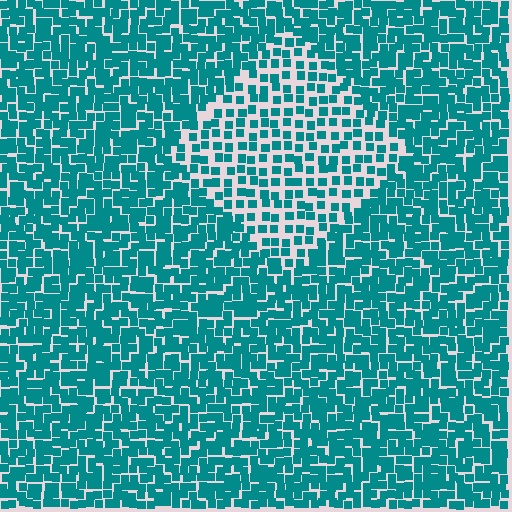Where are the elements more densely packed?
The elements are more densely packed outside the diamond boundary.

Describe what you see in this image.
The image contains small teal elements arranged at two different densities. A diamond-shaped region is visible where the elements are less densely packed than the surrounding area.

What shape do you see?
I see a diamond.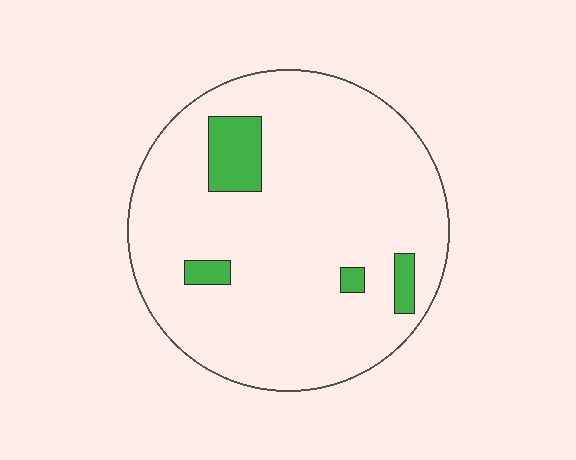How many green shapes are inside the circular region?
4.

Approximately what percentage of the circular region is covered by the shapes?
Approximately 10%.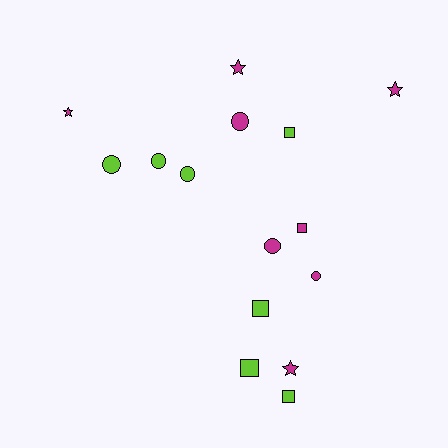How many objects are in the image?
There are 15 objects.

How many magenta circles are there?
There are 3 magenta circles.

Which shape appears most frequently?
Circle, with 6 objects.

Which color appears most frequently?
Magenta, with 8 objects.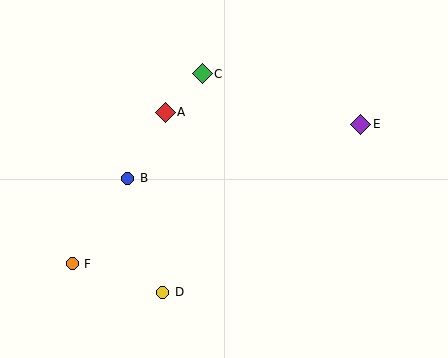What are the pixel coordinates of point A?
Point A is at (165, 112).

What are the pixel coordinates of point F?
Point F is at (72, 264).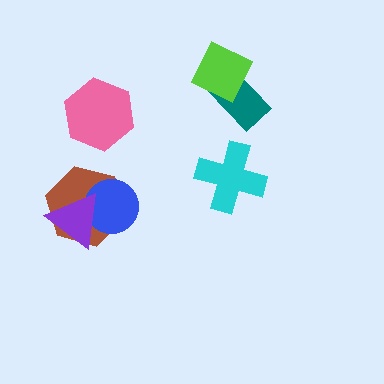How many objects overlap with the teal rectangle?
1 object overlaps with the teal rectangle.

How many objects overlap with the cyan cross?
0 objects overlap with the cyan cross.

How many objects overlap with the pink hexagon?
0 objects overlap with the pink hexagon.